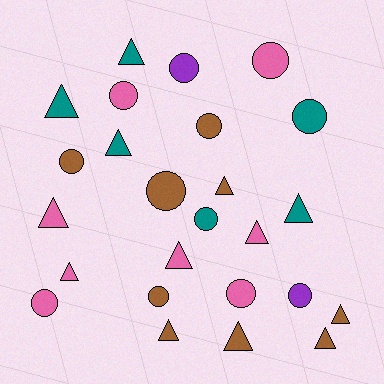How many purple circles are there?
There are 2 purple circles.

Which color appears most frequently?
Brown, with 9 objects.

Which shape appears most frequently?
Triangle, with 13 objects.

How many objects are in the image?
There are 25 objects.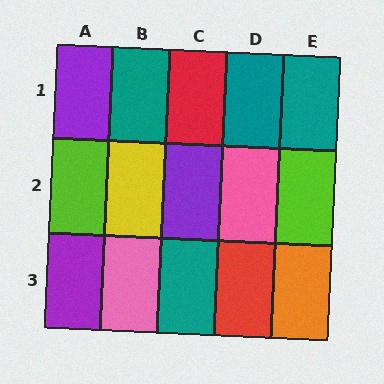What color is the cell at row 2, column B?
Yellow.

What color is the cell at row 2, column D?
Pink.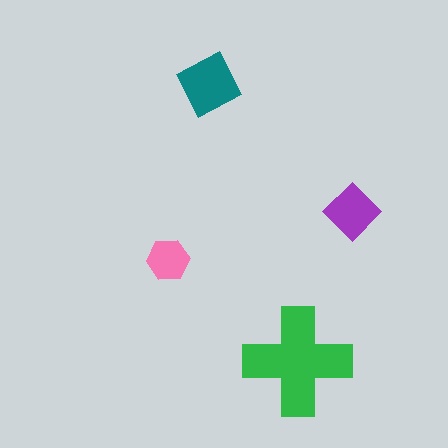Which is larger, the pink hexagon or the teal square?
The teal square.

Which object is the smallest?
The pink hexagon.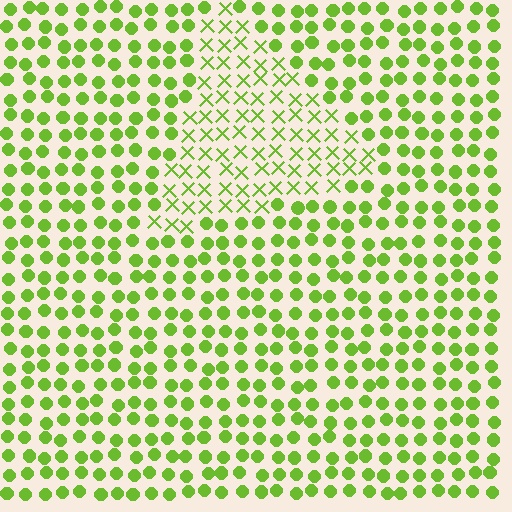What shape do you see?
I see a triangle.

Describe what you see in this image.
The image is filled with small lime elements arranged in a uniform grid. A triangle-shaped region contains X marks, while the surrounding area contains circles. The boundary is defined purely by the change in element shape.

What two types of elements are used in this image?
The image uses X marks inside the triangle region and circles outside it.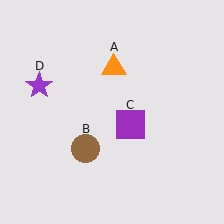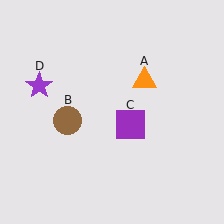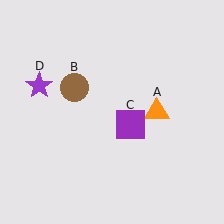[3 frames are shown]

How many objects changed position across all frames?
2 objects changed position: orange triangle (object A), brown circle (object B).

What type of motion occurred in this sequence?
The orange triangle (object A), brown circle (object B) rotated clockwise around the center of the scene.